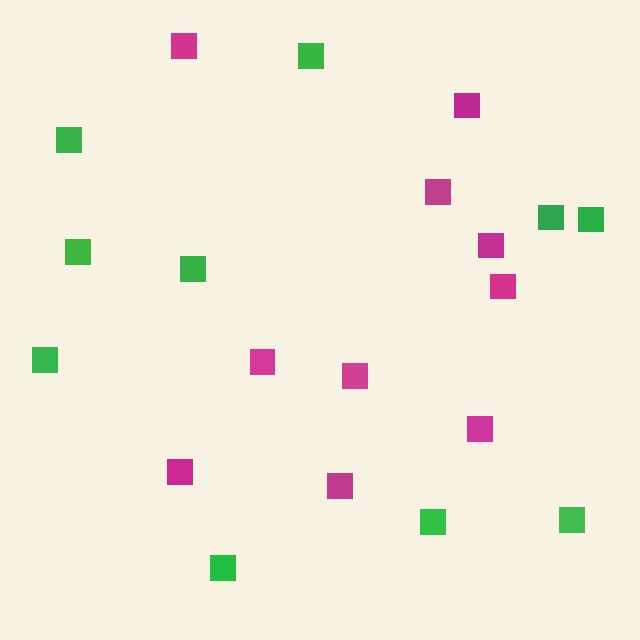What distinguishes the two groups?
There are 2 groups: one group of green squares (10) and one group of magenta squares (10).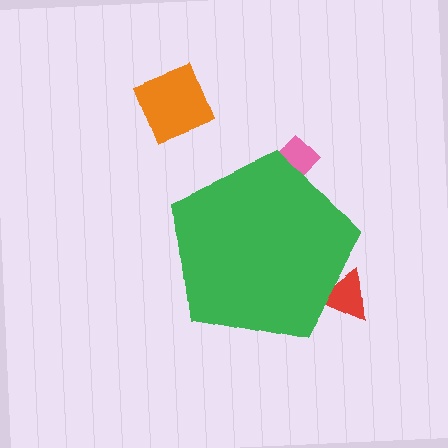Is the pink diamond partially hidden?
Yes, the pink diamond is partially hidden behind the green pentagon.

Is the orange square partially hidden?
No, the orange square is fully visible.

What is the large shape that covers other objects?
A green pentagon.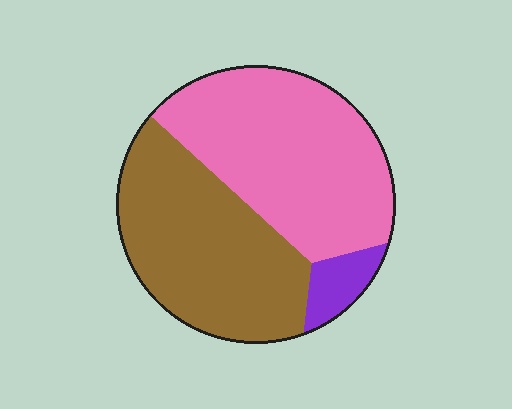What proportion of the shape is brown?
Brown covers roughly 45% of the shape.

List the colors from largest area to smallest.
From largest to smallest: pink, brown, purple.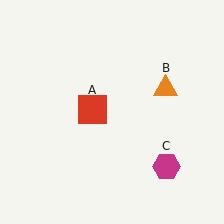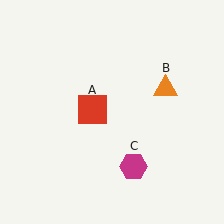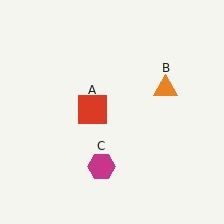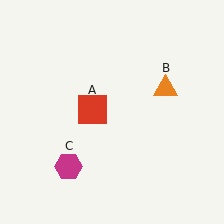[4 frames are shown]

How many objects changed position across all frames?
1 object changed position: magenta hexagon (object C).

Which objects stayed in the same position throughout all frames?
Red square (object A) and orange triangle (object B) remained stationary.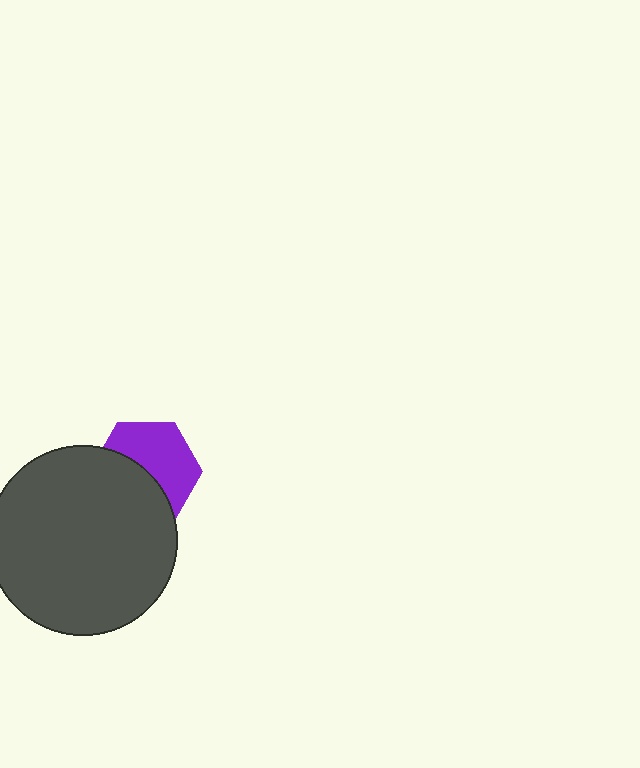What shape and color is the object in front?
The object in front is a dark gray circle.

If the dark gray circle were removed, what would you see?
You would see the complete purple hexagon.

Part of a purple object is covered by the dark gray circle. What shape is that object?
It is a hexagon.